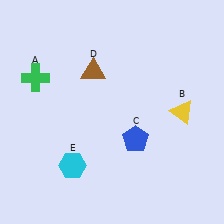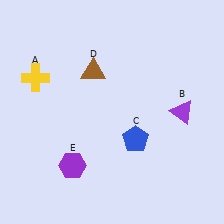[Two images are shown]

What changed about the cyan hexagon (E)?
In Image 1, E is cyan. In Image 2, it changed to purple.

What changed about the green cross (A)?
In Image 1, A is green. In Image 2, it changed to yellow.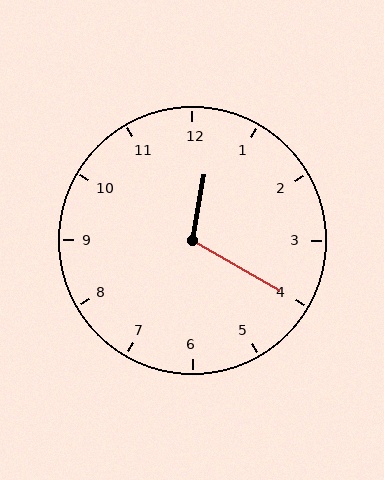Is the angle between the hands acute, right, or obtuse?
It is obtuse.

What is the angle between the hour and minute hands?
Approximately 110 degrees.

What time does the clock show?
12:20.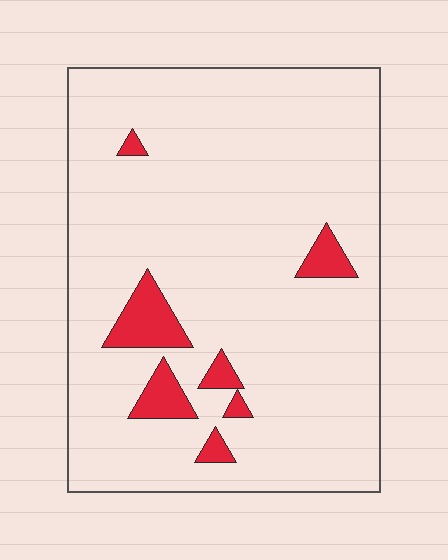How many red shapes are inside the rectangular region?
7.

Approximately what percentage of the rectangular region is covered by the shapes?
Approximately 10%.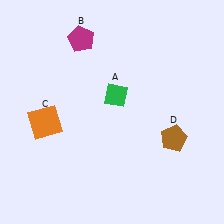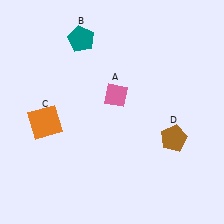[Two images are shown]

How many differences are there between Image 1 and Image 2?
There are 2 differences between the two images.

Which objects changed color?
A changed from green to pink. B changed from magenta to teal.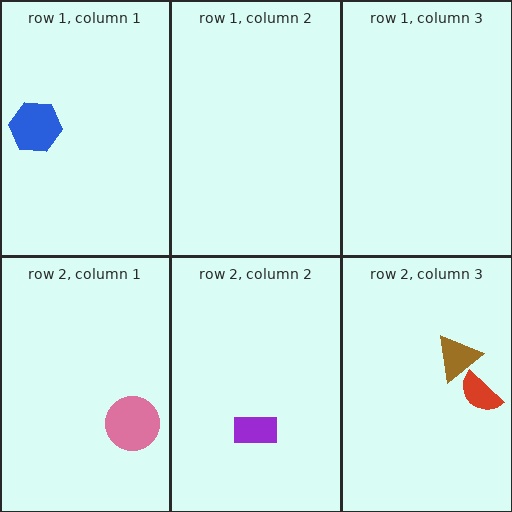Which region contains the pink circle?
The row 2, column 1 region.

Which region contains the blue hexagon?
The row 1, column 1 region.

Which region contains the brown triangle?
The row 2, column 3 region.